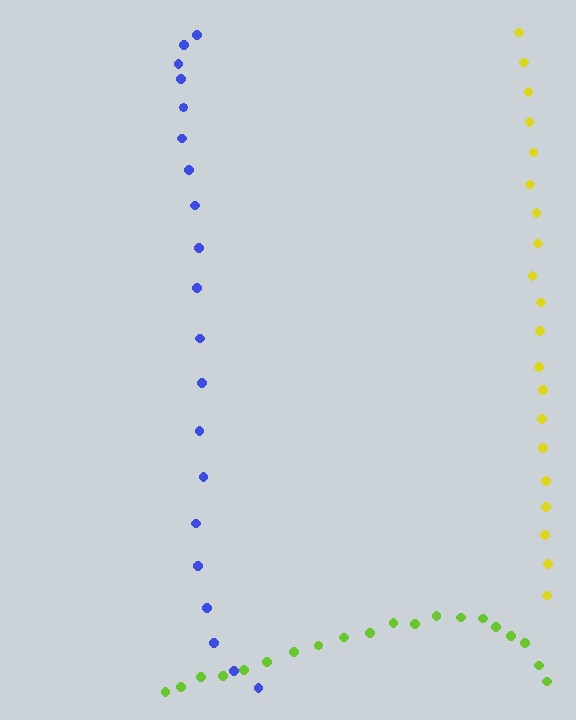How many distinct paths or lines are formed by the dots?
There are 3 distinct paths.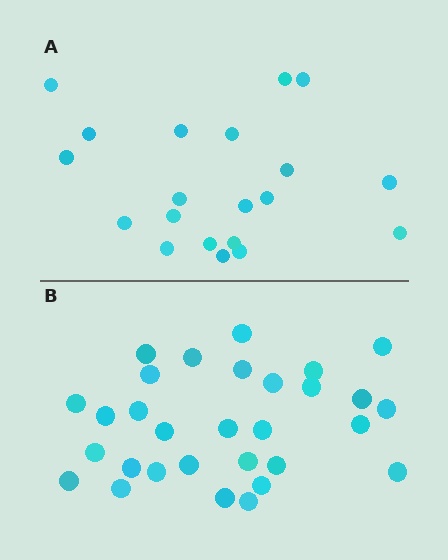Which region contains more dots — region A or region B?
Region B (the bottom region) has more dots.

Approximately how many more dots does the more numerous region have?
Region B has roughly 10 or so more dots than region A.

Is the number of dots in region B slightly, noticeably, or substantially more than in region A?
Region B has substantially more. The ratio is roughly 1.5 to 1.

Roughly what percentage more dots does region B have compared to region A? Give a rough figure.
About 50% more.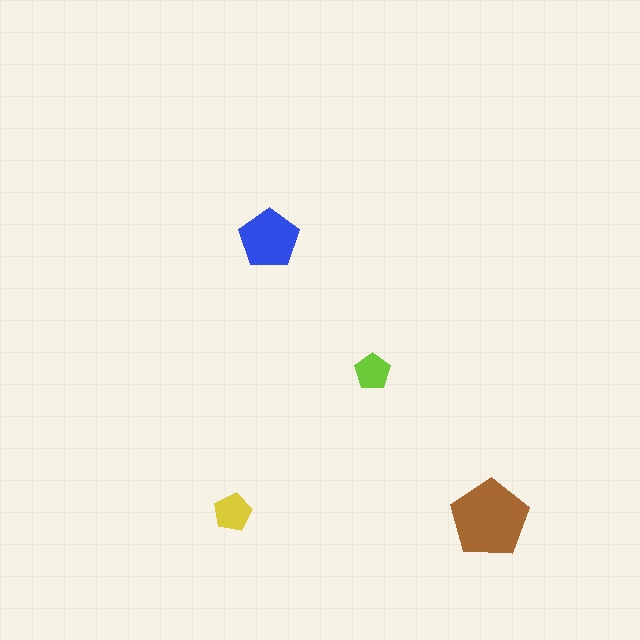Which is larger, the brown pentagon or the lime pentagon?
The brown one.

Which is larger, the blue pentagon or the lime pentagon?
The blue one.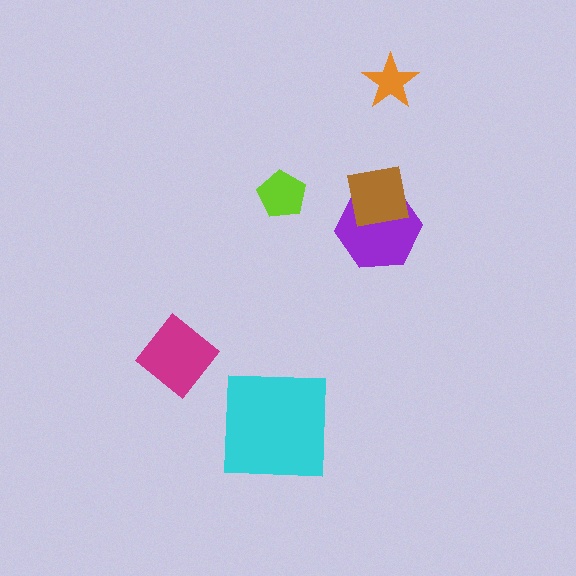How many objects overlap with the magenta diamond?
0 objects overlap with the magenta diamond.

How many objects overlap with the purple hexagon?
1 object overlaps with the purple hexagon.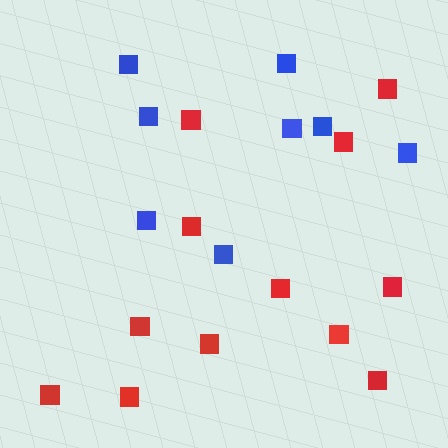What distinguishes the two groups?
There are 2 groups: one group of blue squares (8) and one group of red squares (12).